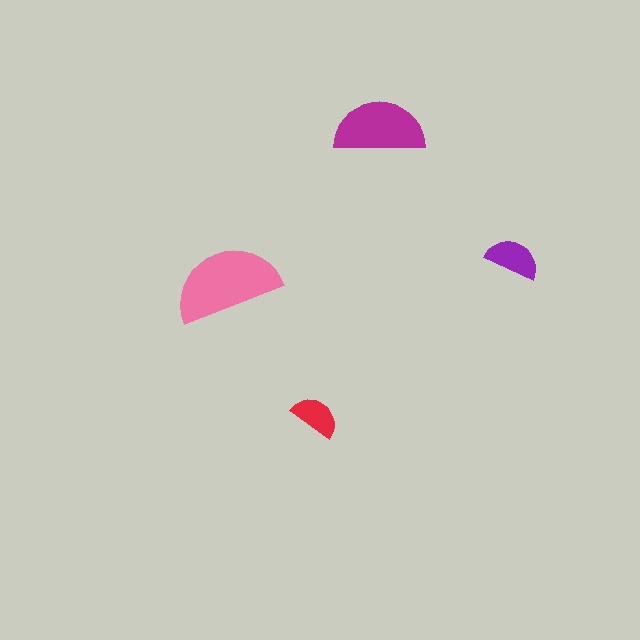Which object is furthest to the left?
The pink semicircle is leftmost.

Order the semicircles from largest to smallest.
the pink one, the magenta one, the purple one, the red one.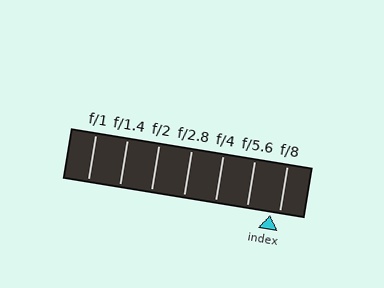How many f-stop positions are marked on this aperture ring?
There are 7 f-stop positions marked.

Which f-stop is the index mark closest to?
The index mark is closest to f/8.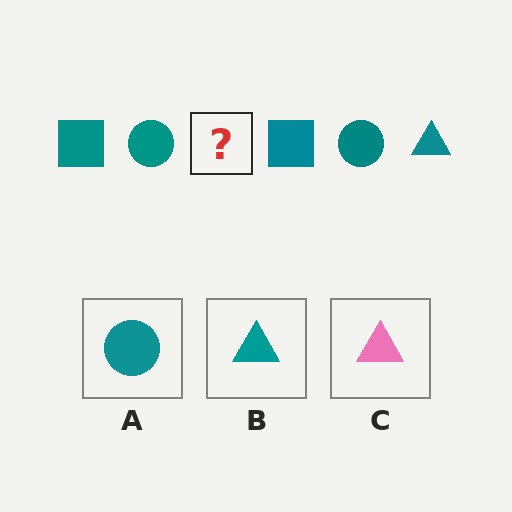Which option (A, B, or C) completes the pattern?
B.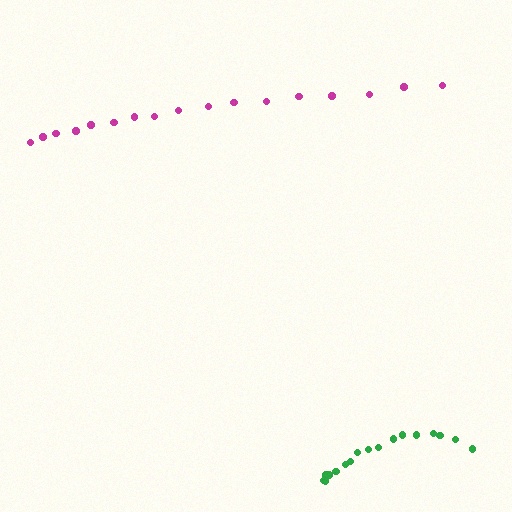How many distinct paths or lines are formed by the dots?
There are 2 distinct paths.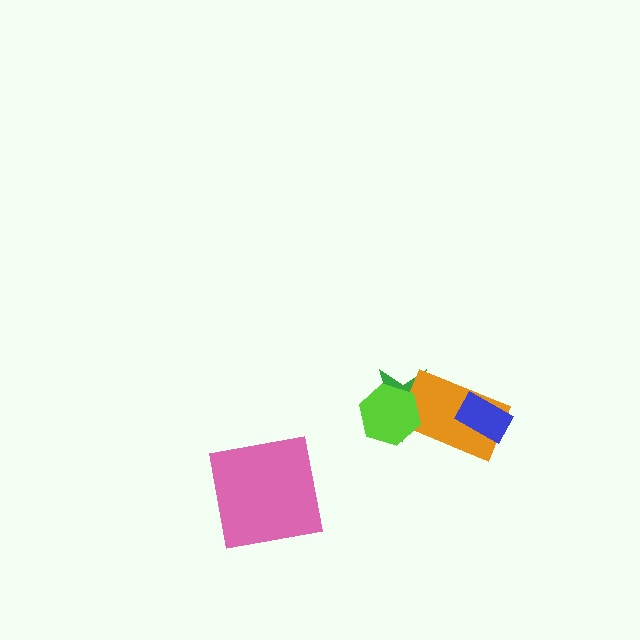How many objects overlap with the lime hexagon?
2 objects overlap with the lime hexagon.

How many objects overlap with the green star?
2 objects overlap with the green star.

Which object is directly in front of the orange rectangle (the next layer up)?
The blue rectangle is directly in front of the orange rectangle.